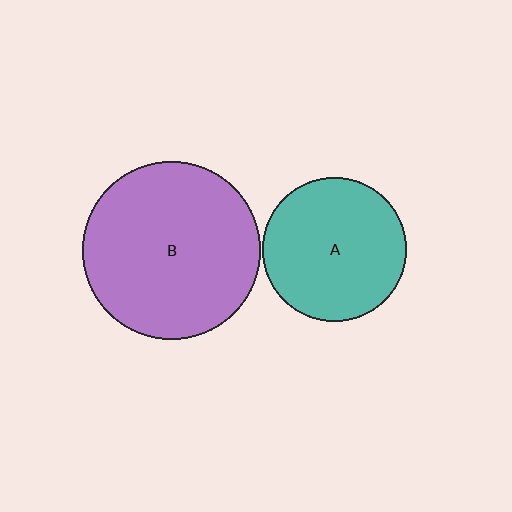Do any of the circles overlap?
No, none of the circles overlap.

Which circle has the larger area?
Circle B (purple).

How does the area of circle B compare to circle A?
Approximately 1.5 times.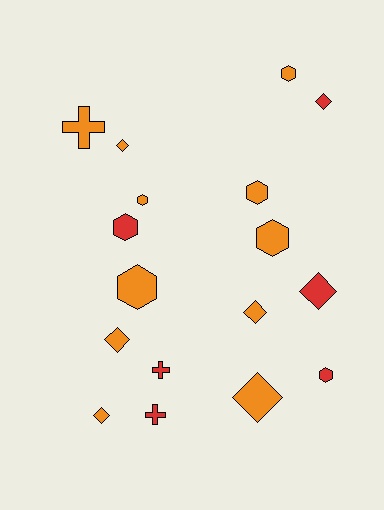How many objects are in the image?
There are 17 objects.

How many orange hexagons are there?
There are 5 orange hexagons.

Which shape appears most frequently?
Diamond, with 7 objects.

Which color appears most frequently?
Orange, with 11 objects.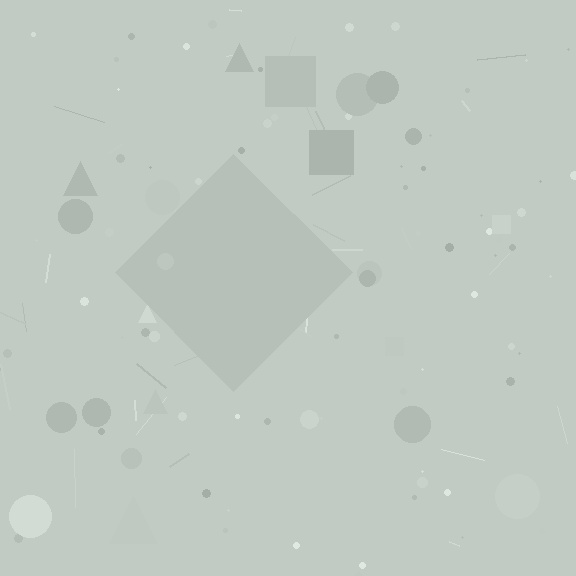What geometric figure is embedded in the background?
A diamond is embedded in the background.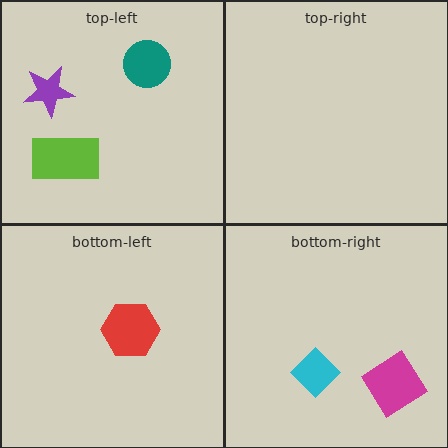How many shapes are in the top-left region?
3.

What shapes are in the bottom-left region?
The red hexagon.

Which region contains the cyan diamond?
The bottom-right region.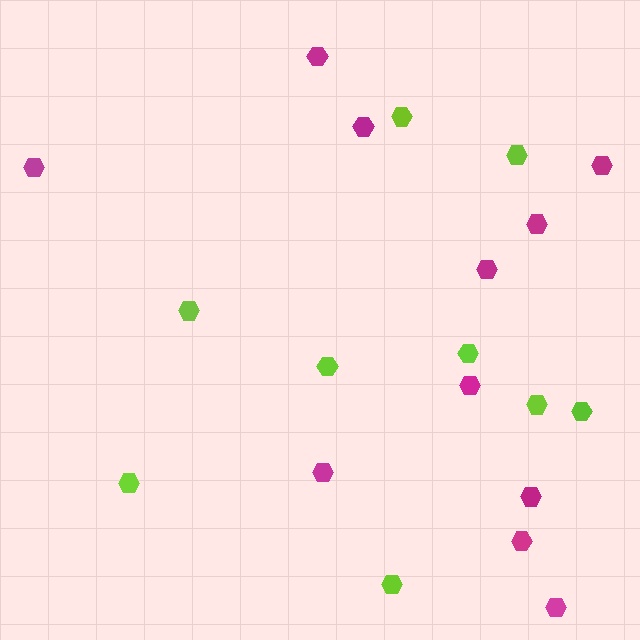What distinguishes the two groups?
There are 2 groups: one group of magenta hexagons (11) and one group of lime hexagons (9).